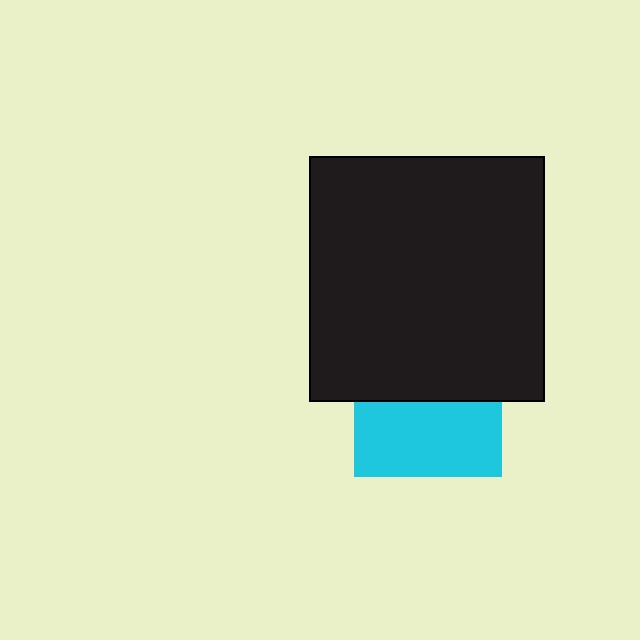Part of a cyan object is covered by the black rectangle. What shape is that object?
It is a square.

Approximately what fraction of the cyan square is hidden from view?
Roughly 49% of the cyan square is hidden behind the black rectangle.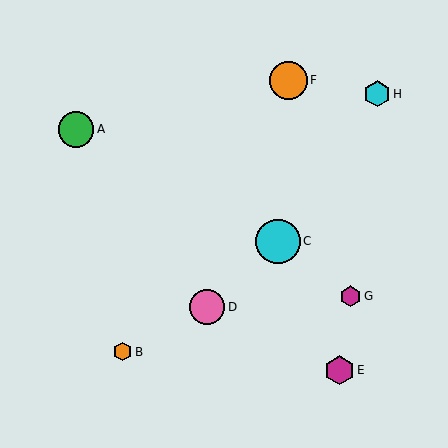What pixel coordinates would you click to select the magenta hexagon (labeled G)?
Click at (350, 296) to select the magenta hexagon G.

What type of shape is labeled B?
Shape B is an orange hexagon.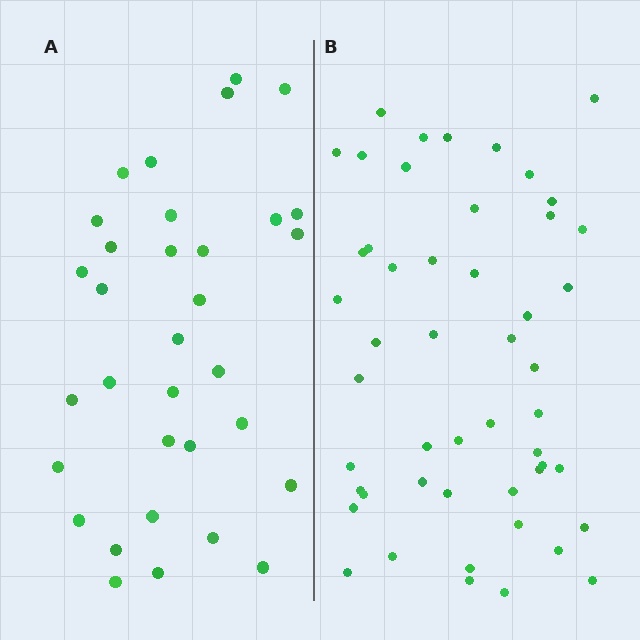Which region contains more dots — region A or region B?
Region B (the right region) has more dots.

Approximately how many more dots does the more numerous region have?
Region B has approximately 15 more dots than region A.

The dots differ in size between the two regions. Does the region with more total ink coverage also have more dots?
No. Region A has more total ink coverage because its dots are larger, but region B actually contains more individual dots. Total area can be misleading — the number of items is what matters here.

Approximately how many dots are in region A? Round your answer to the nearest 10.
About 30 dots. (The exact count is 33, which rounds to 30.)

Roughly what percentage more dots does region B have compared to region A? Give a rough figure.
About 50% more.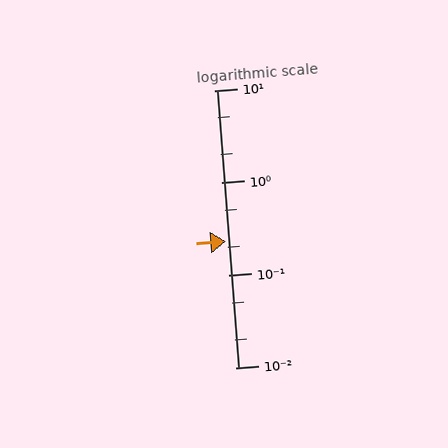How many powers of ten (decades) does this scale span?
The scale spans 3 decades, from 0.01 to 10.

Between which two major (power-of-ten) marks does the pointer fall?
The pointer is between 0.1 and 1.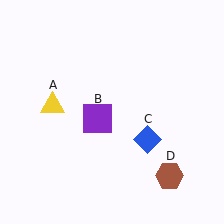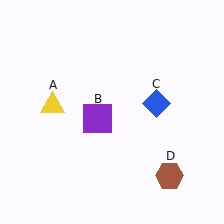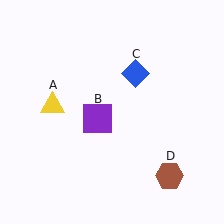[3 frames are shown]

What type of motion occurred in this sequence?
The blue diamond (object C) rotated counterclockwise around the center of the scene.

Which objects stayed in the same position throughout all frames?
Yellow triangle (object A) and purple square (object B) and brown hexagon (object D) remained stationary.